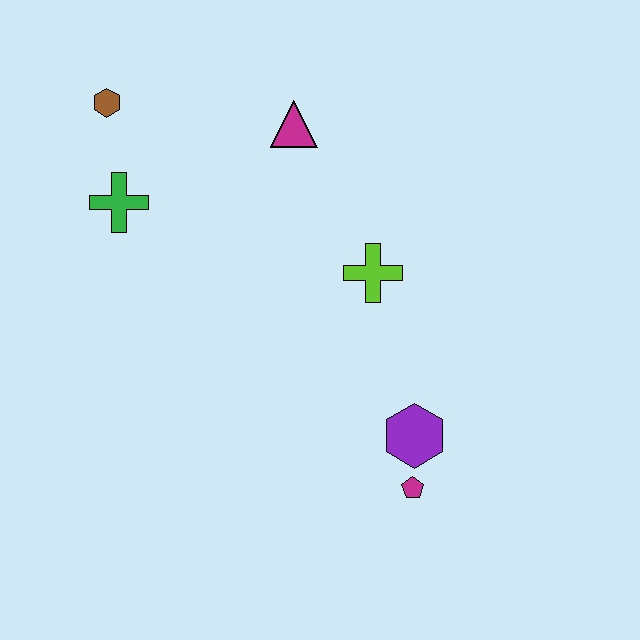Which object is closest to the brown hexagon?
The green cross is closest to the brown hexagon.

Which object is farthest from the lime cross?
The brown hexagon is farthest from the lime cross.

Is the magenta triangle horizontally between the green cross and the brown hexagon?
No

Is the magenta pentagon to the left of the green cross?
No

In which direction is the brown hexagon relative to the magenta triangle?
The brown hexagon is to the left of the magenta triangle.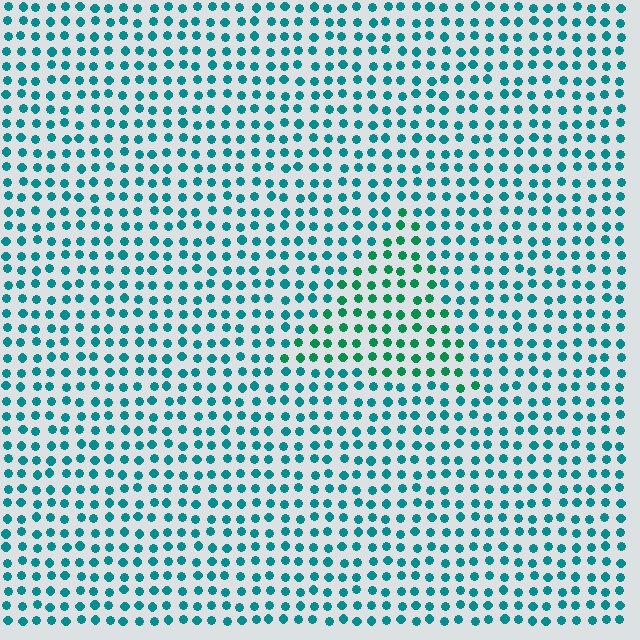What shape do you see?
I see a triangle.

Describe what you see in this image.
The image is filled with small teal elements in a uniform arrangement. A triangle-shaped region is visible where the elements are tinted to a slightly different hue, forming a subtle color boundary.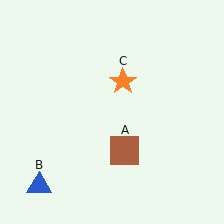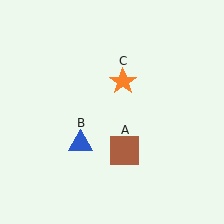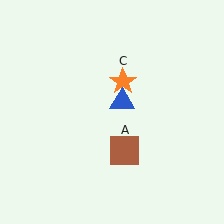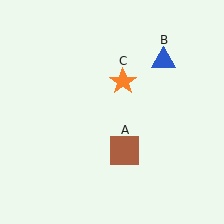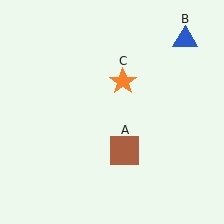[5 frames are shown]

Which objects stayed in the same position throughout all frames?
Brown square (object A) and orange star (object C) remained stationary.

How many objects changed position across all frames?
1 object changed position: blue triangle (object B).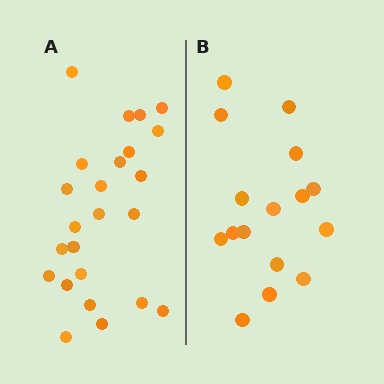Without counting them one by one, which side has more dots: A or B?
Region A (the left region) has more dots.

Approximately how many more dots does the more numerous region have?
Region A has roughly 8 or so more dots than region B.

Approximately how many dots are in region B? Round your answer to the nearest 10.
About 20 dots. (The exact count is 16, which rounds to 20.)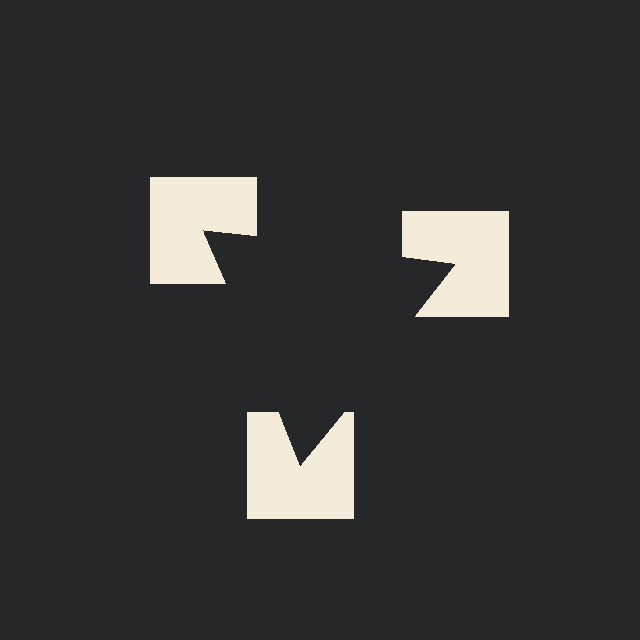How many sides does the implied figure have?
3 sides.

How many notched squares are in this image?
There are 3 — one at each vertex of the illusory triangle.